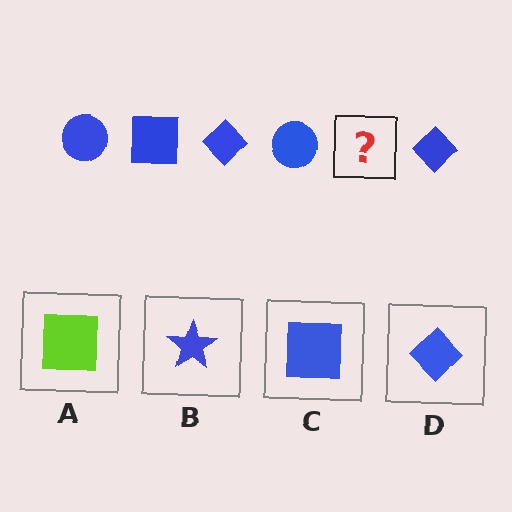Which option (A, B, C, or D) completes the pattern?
C.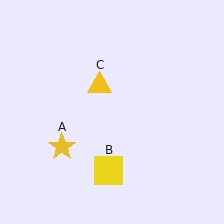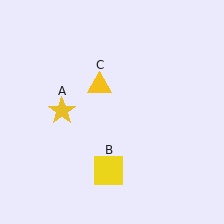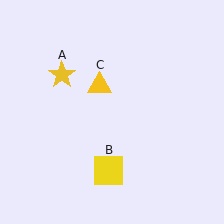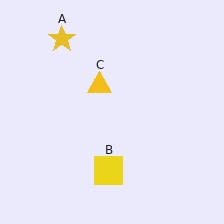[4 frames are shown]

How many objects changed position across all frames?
1 object changed position: yellow star (object A).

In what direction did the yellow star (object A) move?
The yellow star (object A) moved up.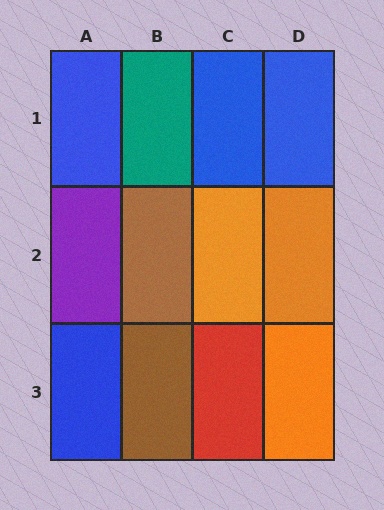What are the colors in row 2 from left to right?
Purple, brown, orange, orange.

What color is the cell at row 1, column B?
Teal.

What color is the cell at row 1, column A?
Blue.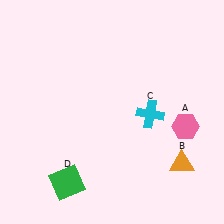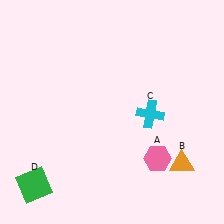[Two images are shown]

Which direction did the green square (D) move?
The green square (D) moved left.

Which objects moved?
The objects that moved are: the pink hexagon (A), the green square (D).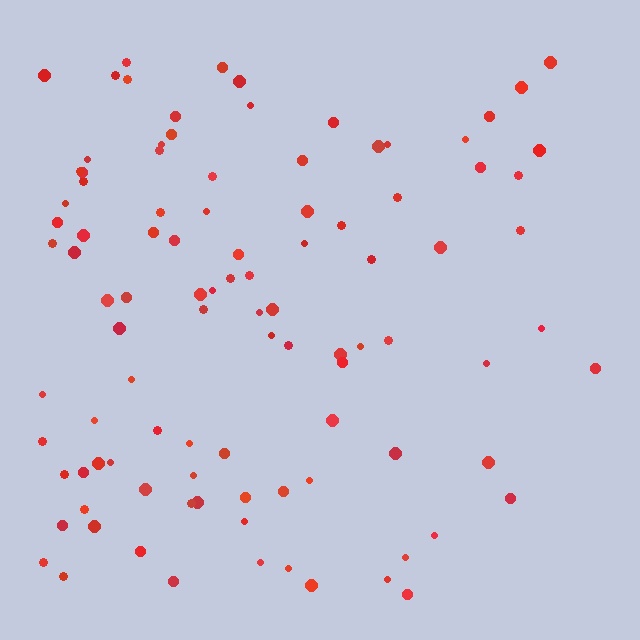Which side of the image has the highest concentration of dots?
The left.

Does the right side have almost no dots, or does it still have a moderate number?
Still a moderate number, just noticeably fewer than the left.